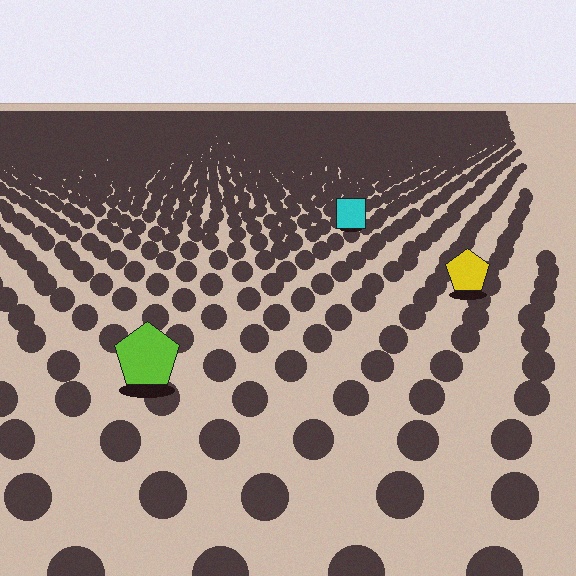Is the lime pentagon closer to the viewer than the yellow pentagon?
Yes. The lime pentagon is closer — you can tell from the texture gradient: the ground texture is coarser near it.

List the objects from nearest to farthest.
From nearest to farthest: the lime pentagon, the yellow pentagon, the cyan square.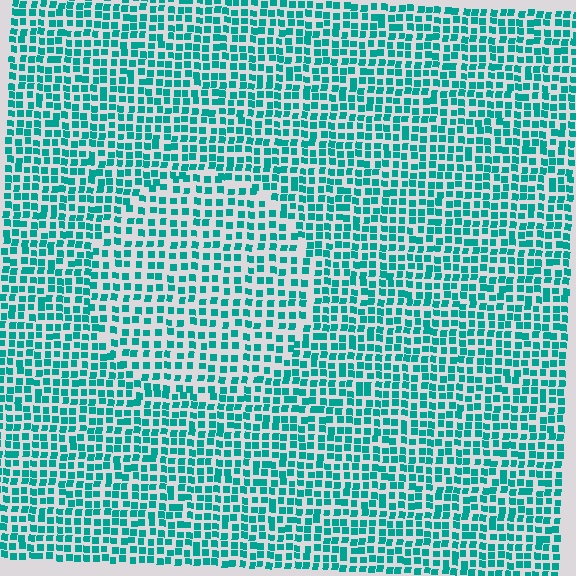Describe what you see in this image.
The image contains small teal elements arranged at two different densities. A circle-shaped region is visible where the elements are less densely packed than the surrounding area.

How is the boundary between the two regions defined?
The boundary is defined by a change in element density (approximately 1.4x ratio). All elements are the same color, size, and shape.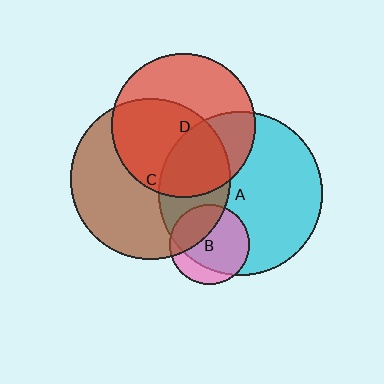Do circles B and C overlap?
Yes.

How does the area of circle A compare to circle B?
Approximately 4.2 times.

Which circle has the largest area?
Circle A (cyan).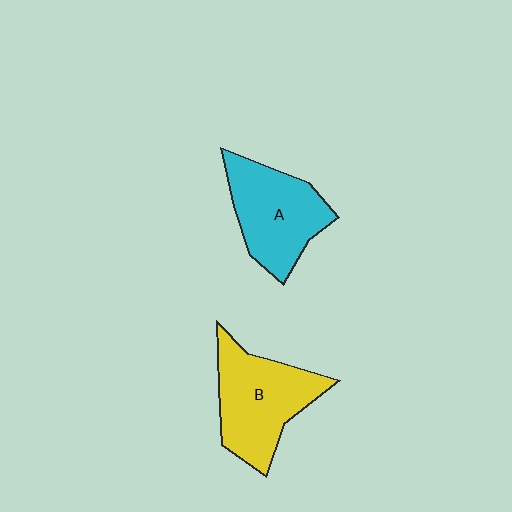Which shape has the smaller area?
Shape A (cyan).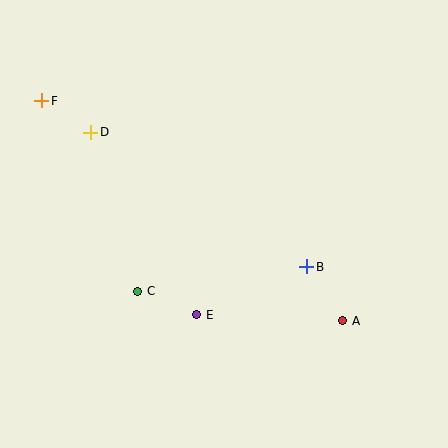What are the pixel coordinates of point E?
Point E is at (197, 315).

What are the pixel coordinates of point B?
Point B is at (307, 267).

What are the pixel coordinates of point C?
Point C is at (138, 291).